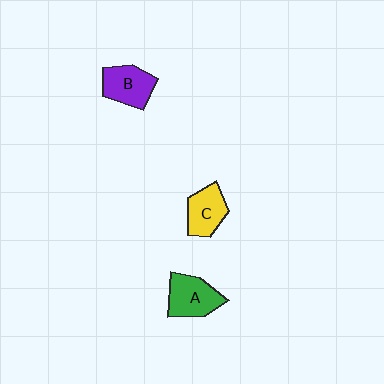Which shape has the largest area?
Shape A (green).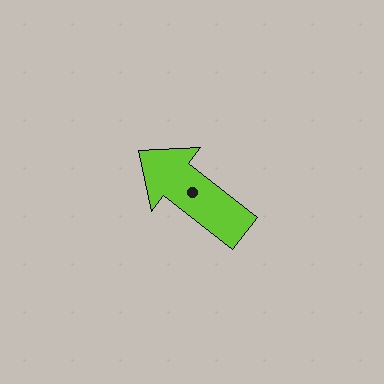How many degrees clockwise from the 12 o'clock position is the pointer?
Approximately 308 degrees.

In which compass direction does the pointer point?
Northwest.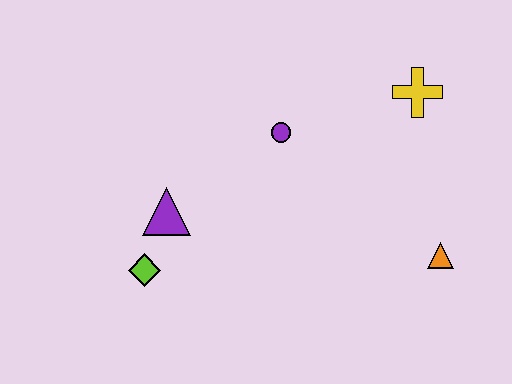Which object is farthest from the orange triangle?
The lime diamond is farthest from the orange triangle.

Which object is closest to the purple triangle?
The lime diamond is closest to the purple triangle.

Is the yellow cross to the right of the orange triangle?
No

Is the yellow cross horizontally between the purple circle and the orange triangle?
Yes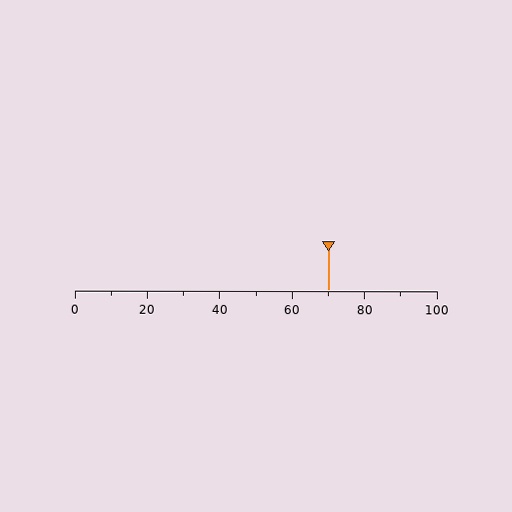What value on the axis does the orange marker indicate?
The marker indicates approximately 70.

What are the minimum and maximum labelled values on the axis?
The axis runs from 0 to 100.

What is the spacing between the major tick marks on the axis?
The major ticks are spaced 20 apart.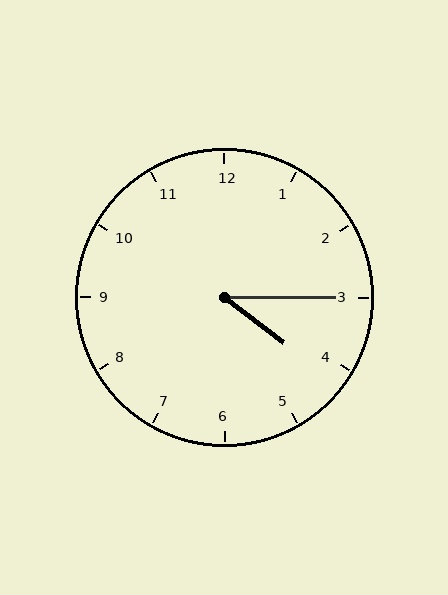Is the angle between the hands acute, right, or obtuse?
It is acute.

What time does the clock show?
4:15.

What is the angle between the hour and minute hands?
Approximately 38 degrees.